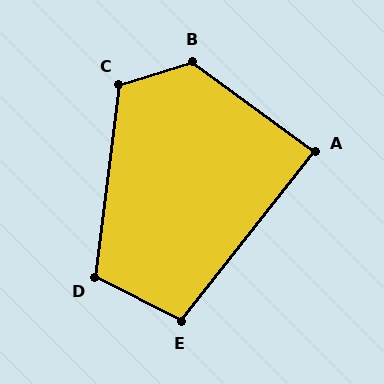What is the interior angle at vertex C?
Approximately 114 degrees (obtuse).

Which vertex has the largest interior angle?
B, at approximately 127 degrees.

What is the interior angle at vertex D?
Approximately 110 degrees (obtuse).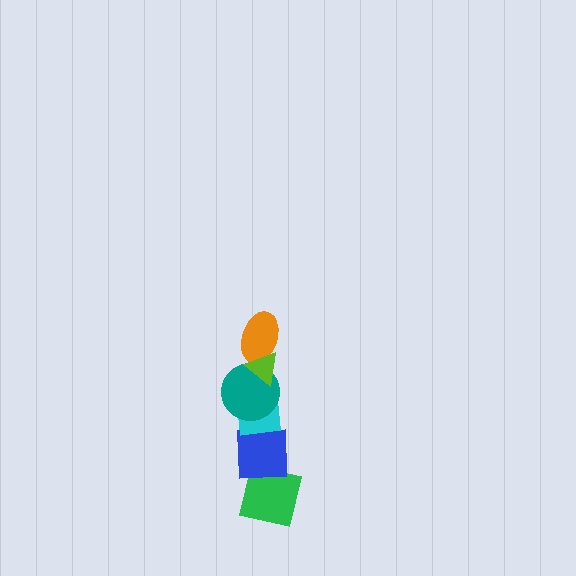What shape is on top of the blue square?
The cyan square is on top of the blue square.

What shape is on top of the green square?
The blue square is on top of the green square.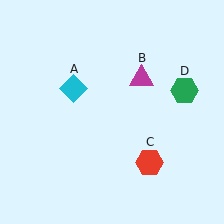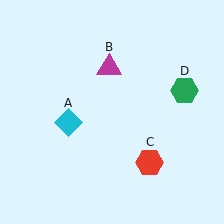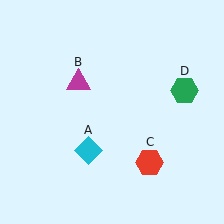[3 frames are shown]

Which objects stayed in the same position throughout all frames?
Red hexagon (object C) and green hexagon (object D) remained stationary.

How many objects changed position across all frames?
2 objects changed position: cyan diamond (object A), magenta triangle (object B).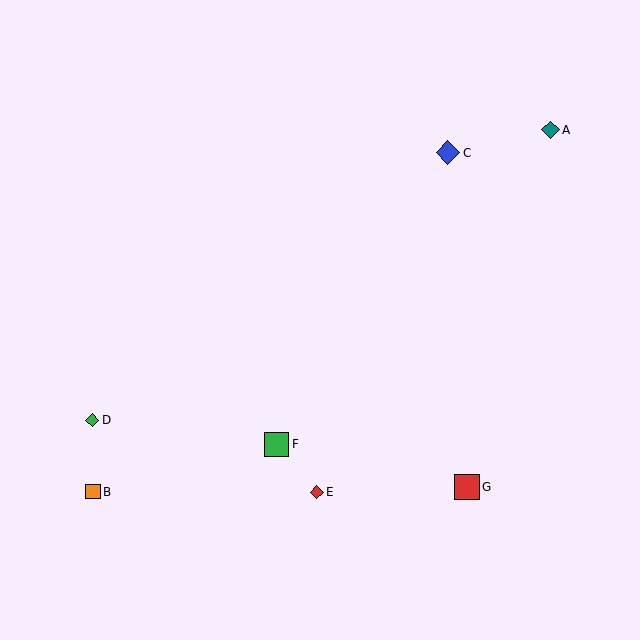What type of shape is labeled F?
Shape F is a green square.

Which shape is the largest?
The red square (labeled G) is the largest.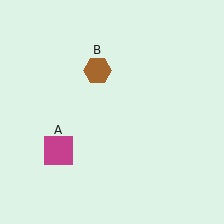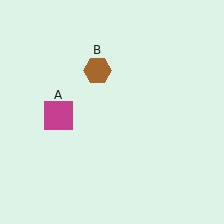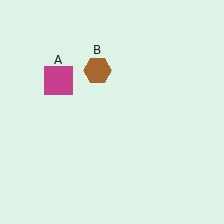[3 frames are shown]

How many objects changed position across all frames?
1 object changed position: magenta square (object A).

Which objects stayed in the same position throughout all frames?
Brown hexagon (object B) remained stationary.